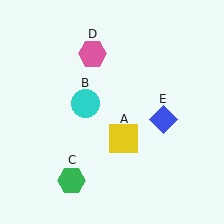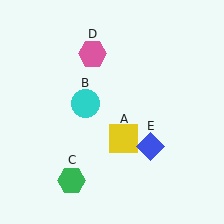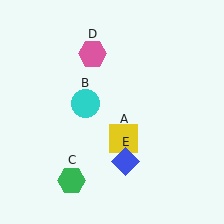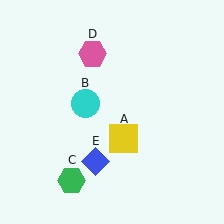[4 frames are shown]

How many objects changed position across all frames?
1 object changed position: blue diamond (object E).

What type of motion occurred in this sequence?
The blue diamond (object E) rotated clockwise around the center of the scene.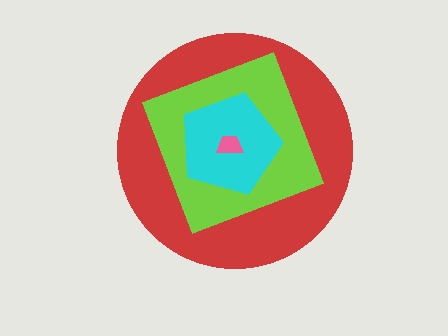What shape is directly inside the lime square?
The cyan pentagon.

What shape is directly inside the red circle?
The lime square.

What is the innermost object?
The pink trapezoid.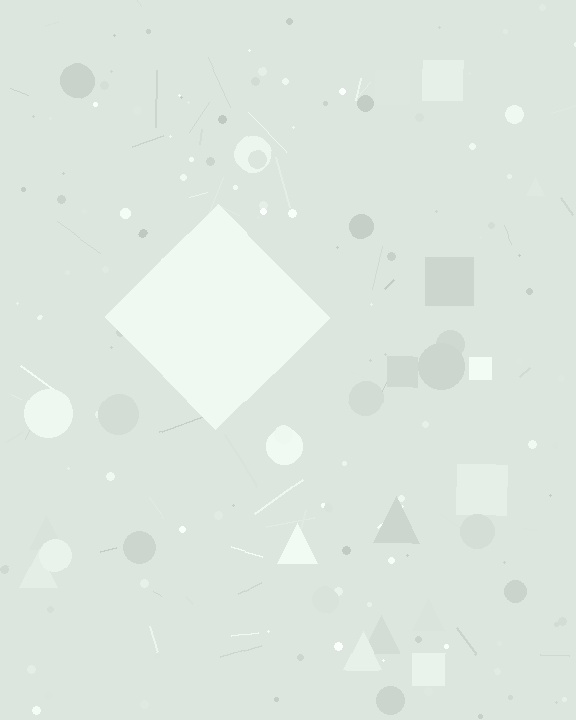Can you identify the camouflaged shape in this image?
The camouflaged shape is a diamond.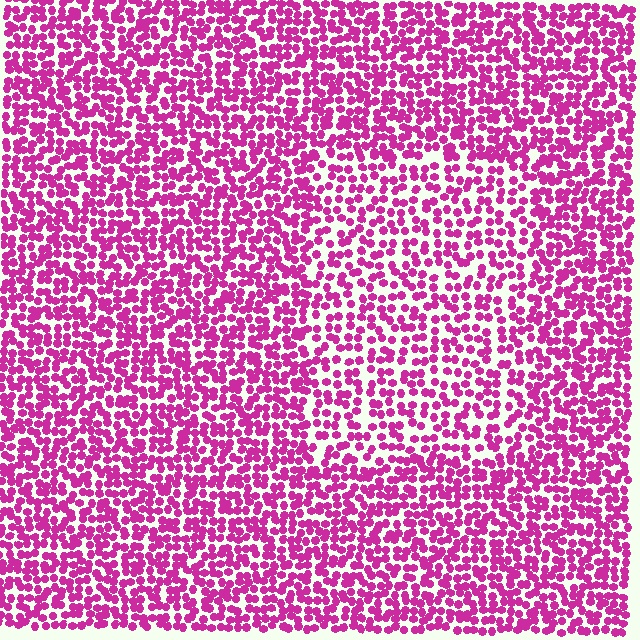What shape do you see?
I see a rectangle.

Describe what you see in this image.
The image contains small magenta elements arranged at two different densities. A rectangle-shaped region is visible where the elements are less densely packed than the surrounding area.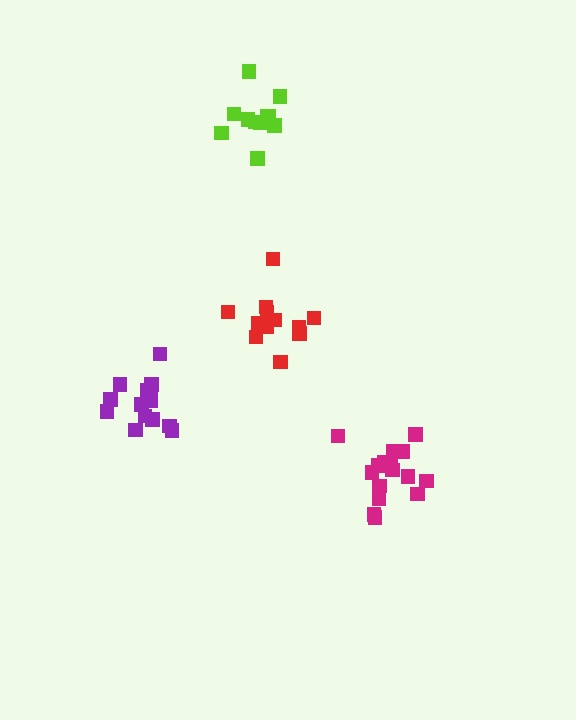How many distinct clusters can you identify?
There are 4 distinct clusters.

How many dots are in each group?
Group 1: 12 dots, Group 2: 11 dots, Group 3: 14 dots, Group 4: 16 dots (53 total).